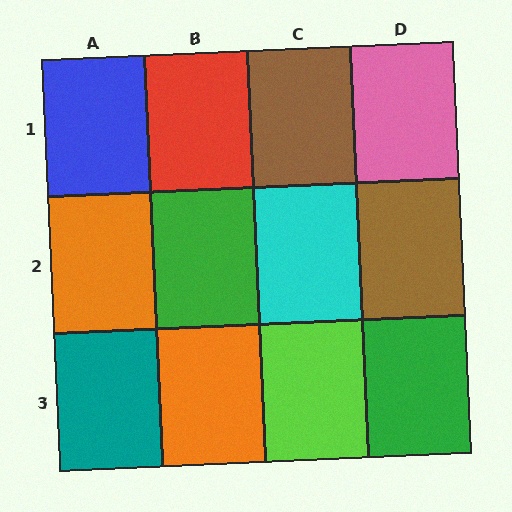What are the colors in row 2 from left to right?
Orange, green, cyan, brown.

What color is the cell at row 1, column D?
Pink.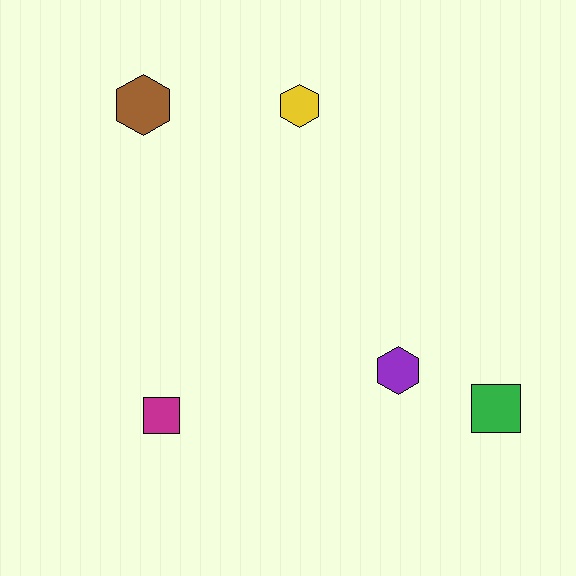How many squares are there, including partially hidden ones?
There are 2 squares.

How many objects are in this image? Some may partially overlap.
There are 5 objects.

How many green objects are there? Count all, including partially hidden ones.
There is 1 green object.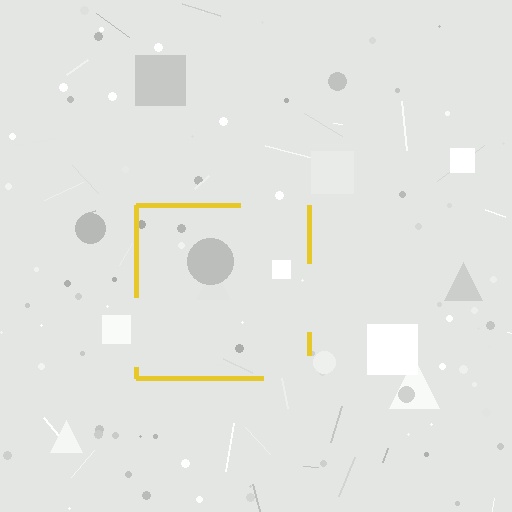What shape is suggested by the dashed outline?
The dashed outline suggests a square.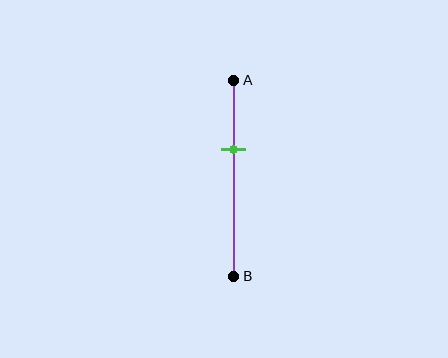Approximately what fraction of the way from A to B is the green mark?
The green mark is approximately 35% of the way from A to B.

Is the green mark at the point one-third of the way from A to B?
Yes, the mark is approximately at the one-third point.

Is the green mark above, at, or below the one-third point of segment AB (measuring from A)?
The green mark is approximately at the one-third point of segment AB.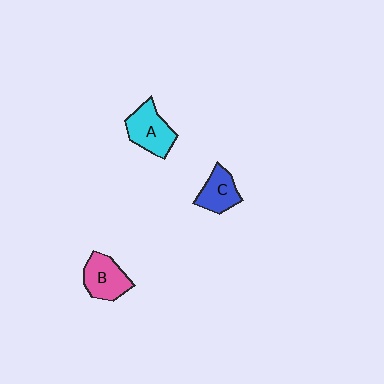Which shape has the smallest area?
Shape C (blue).